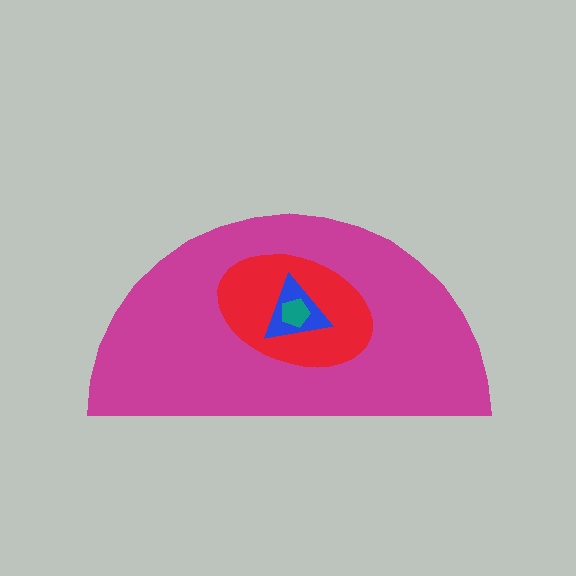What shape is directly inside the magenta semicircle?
The red ellipse.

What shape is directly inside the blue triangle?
The teal pentagon.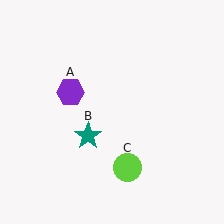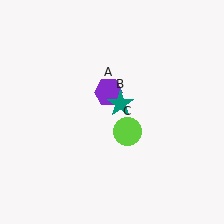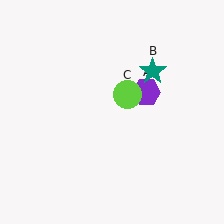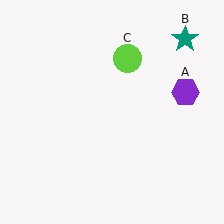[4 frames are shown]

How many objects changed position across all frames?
3 objects changed position: purple hexagon (object A), teal star (object B), lime circle (object C).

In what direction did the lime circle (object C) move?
The lime circle (object C) moved up.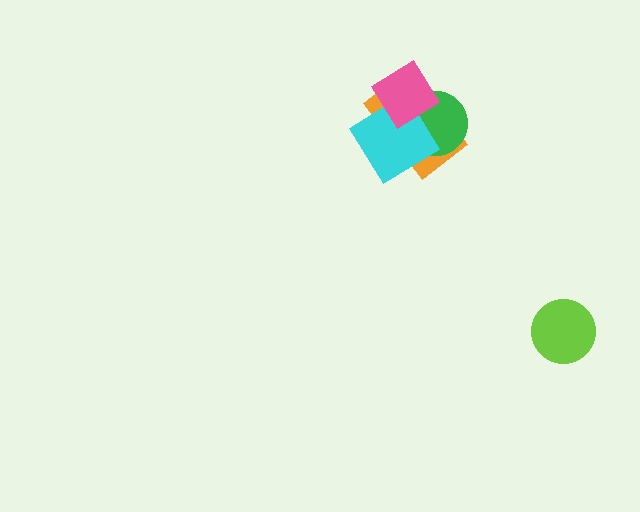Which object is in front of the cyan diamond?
The pink diamond is in front of the cyan diamond.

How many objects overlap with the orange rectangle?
3 objects overlap with the orange rectangle.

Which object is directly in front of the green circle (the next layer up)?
The cyan diamond is directly in front of the green circle.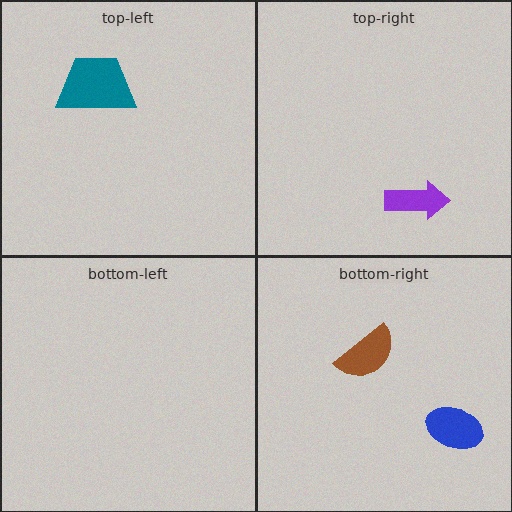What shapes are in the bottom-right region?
The brown semicircle, the blue ellipse.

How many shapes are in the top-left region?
1.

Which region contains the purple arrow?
The top-right region.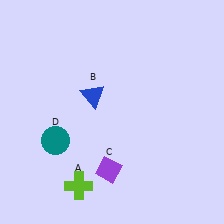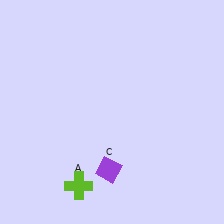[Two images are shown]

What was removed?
The blue triangle (B), the teal circle (D) were removed in Image 2.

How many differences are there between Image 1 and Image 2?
There are 2 differences between the two images.